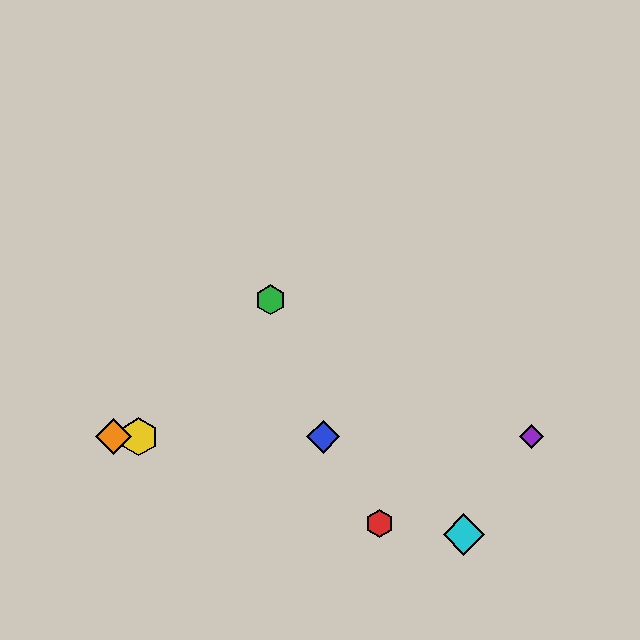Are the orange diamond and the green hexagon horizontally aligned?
No, the orange diamond is at y≈437 and the green hexagon is at y≈300.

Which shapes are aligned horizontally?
The blue diamond, the yellow hexagon, the purple diamond, the orange diamond are aligned horizontally.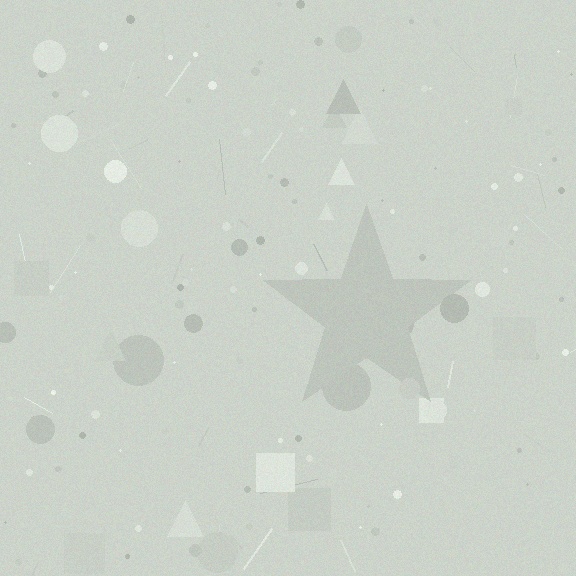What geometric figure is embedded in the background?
A star is embedded in the background.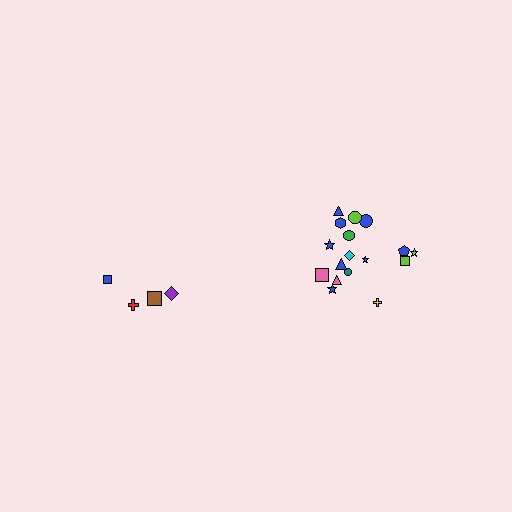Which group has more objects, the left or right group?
The right group.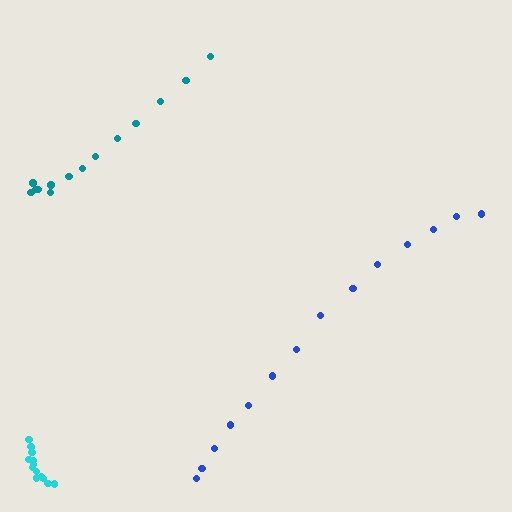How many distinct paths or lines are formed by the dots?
There are 3 distinct paths.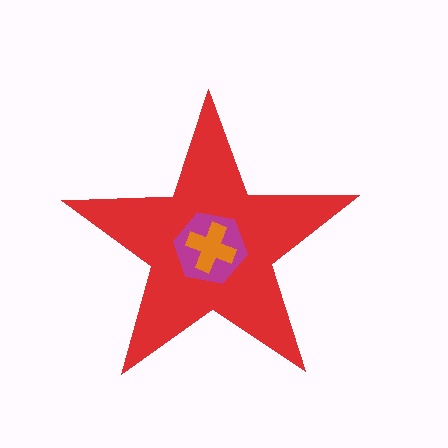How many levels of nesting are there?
3.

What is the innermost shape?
The orange cross.